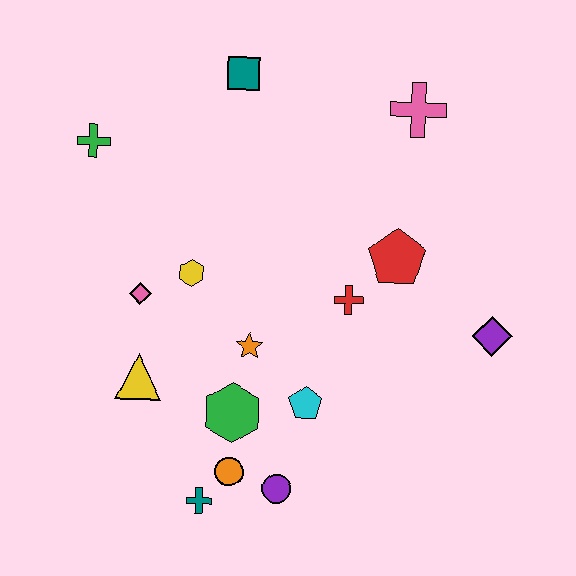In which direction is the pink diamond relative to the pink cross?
The pink diamond is to the left of the pink cross.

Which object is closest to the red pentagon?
The red cross is closest to the red pentagon.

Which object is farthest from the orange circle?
The pink cross is farthest from the orange circle.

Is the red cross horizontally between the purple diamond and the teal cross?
Yes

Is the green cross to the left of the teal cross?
Yes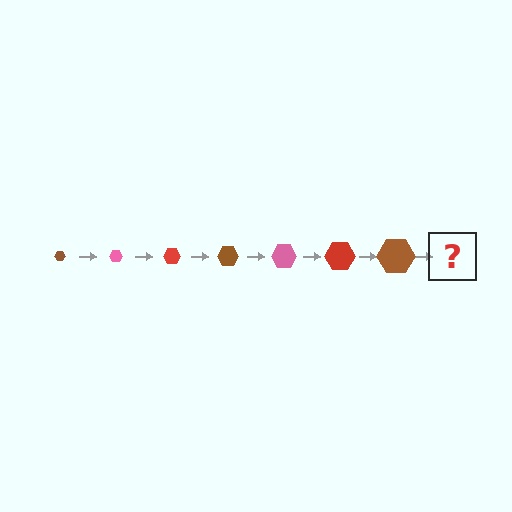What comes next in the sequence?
The next element should be a pink hexagon, larger than the previous one.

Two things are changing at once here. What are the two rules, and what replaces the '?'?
The two rules are that the hexagon grows larger each step and the color cycles through brown, pink, and red. The '?' should be a pink hexagon, larger than the previous one.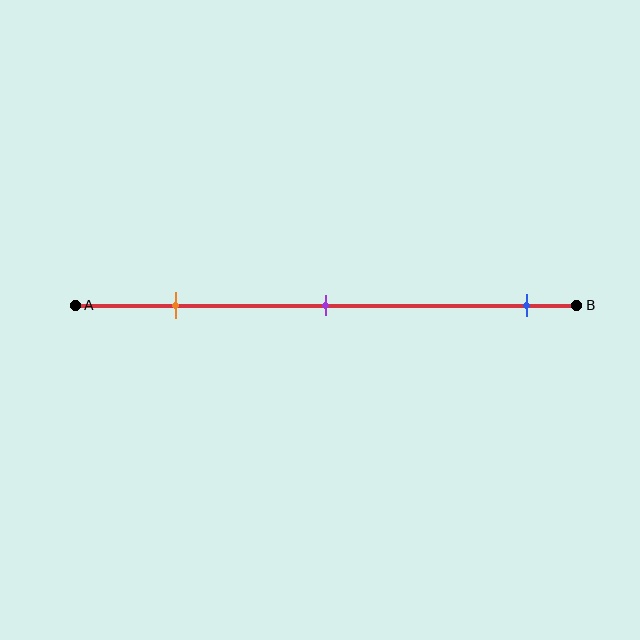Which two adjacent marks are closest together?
The orange and purple marks are the closest adjacent pair.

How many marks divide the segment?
There are 3 marks dividing the segment.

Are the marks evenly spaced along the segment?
No, the marks are not evenly spaced.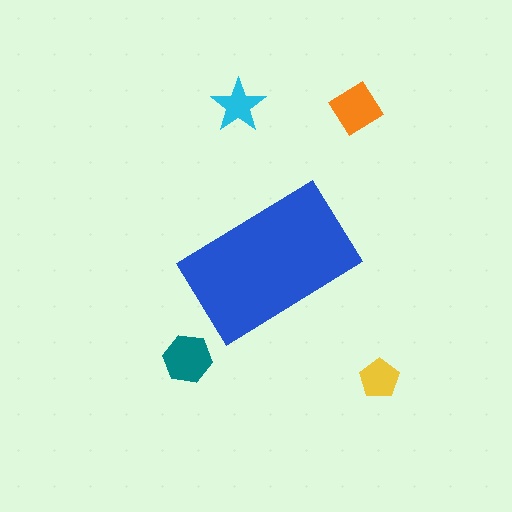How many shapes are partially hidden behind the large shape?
0 shapes are partially hidden.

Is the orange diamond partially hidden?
No, the orange diamond is fully visible.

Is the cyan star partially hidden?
No, the cyan star is fully visible.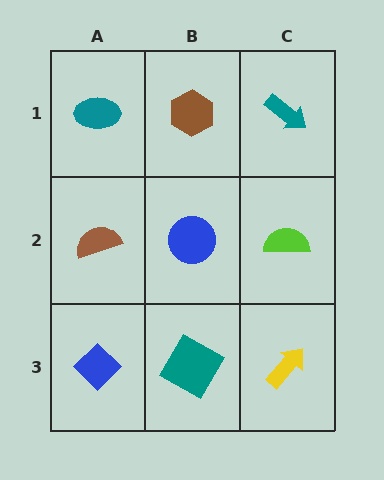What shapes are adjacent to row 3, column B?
A blue circle (row 2, column B), a blue diamond (row 3, column A), a yellow arrow (row 3, column C).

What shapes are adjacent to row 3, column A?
A brown semicircle (row 2, column A), a teal square (row 3, column B).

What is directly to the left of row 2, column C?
A blue circle.